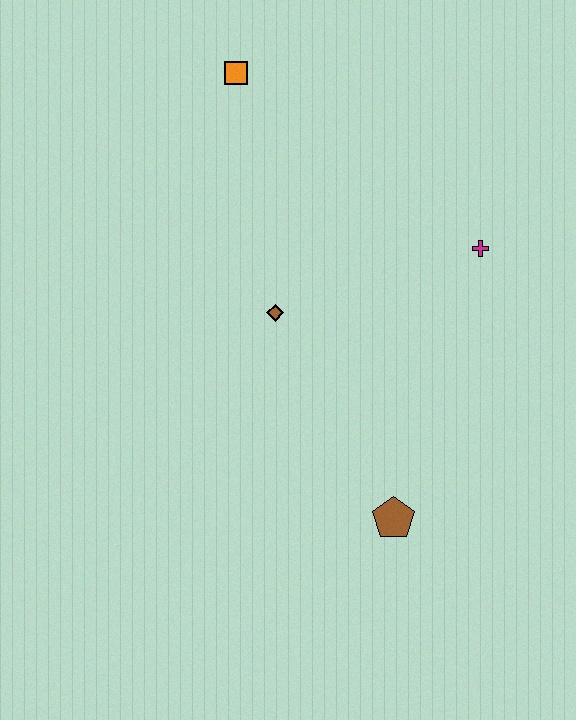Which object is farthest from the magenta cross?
The orange square is farthest from the magenta cross.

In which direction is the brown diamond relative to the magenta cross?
The brown diamond is to the left of the magenta cross.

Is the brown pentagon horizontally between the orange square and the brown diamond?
No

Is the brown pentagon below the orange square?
Yes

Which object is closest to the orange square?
The brown diamond is closest to the orange square.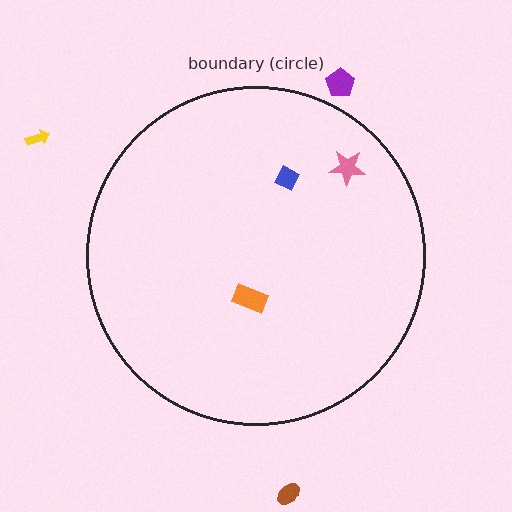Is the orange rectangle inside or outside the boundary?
Inside.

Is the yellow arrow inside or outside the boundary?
Outside.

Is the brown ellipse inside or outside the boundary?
Outside.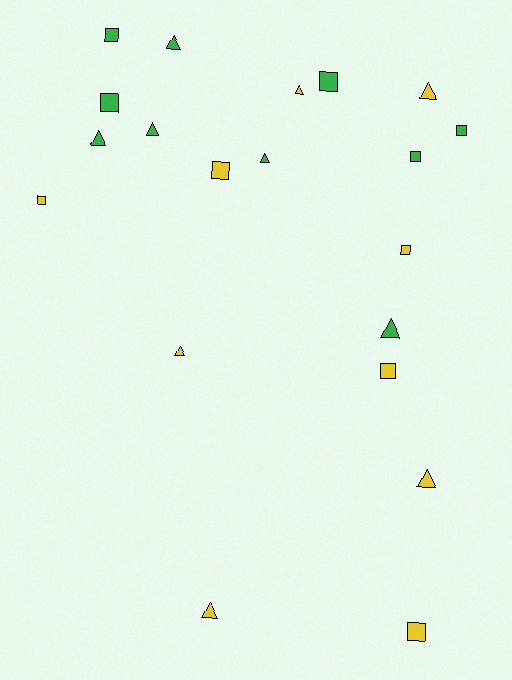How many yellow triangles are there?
There are 5 yellow triangles.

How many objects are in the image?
There are 20 objects.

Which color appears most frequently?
Yellow, with 10 objects.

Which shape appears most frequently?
Square, with 10 objects.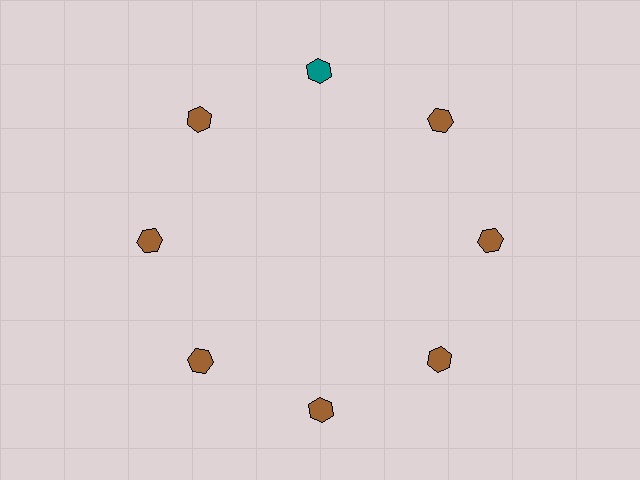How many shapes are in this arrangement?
There are 8 shapes arranged in a ring pattern.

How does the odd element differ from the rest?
It has a different color: teal instead of brown.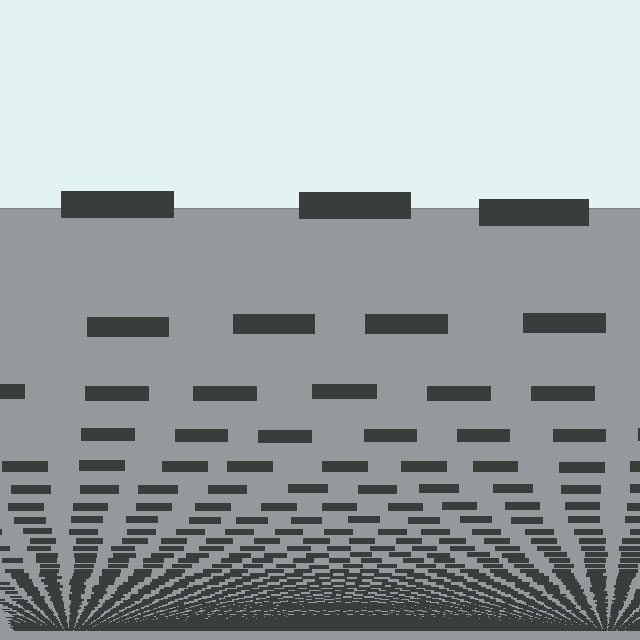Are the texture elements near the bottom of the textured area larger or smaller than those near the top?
Smaller. The gradient is inverted — elements near the bottom are smaller and denser.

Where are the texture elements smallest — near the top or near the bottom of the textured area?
Near the bottom.